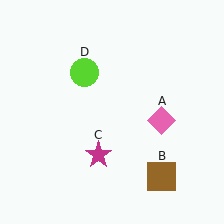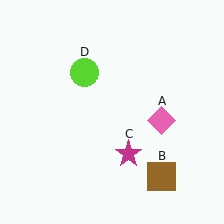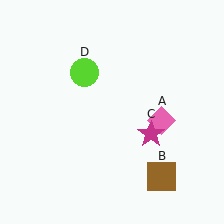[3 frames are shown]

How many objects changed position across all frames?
1 object changed position: magenta star (object C).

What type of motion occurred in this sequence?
The magenta star (object C) rotated counterclockwise around the center of the scene.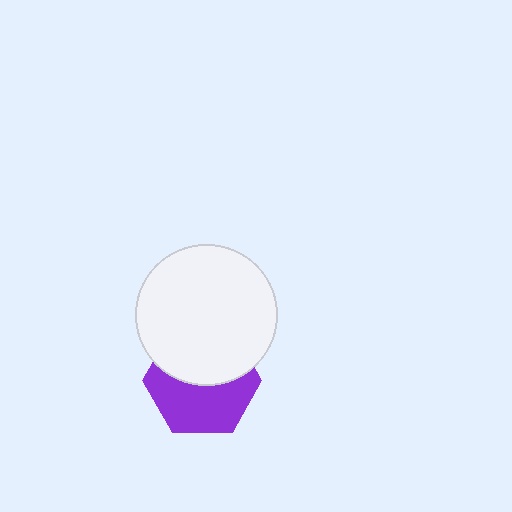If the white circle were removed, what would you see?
You would see the complete purple hexagon.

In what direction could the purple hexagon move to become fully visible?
The purple hexagon could move down. That would shift it out from behind the white circle entirely.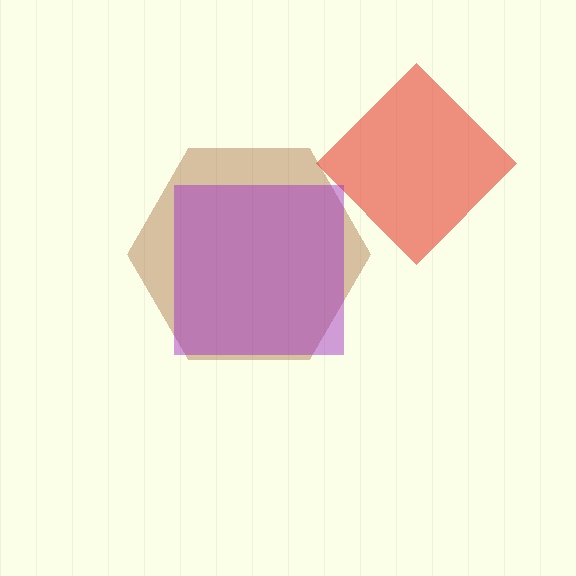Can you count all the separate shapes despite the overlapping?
Yes, there are 3 separate shapes.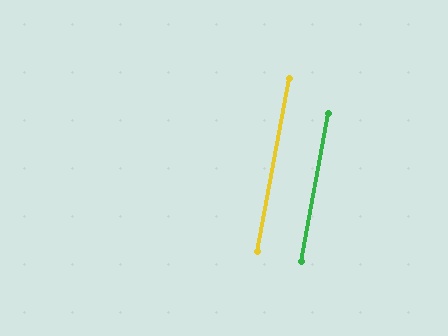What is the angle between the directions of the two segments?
Approximately 0 degrees.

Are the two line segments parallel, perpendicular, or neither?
Parallel — their directions differ by only 0.0°.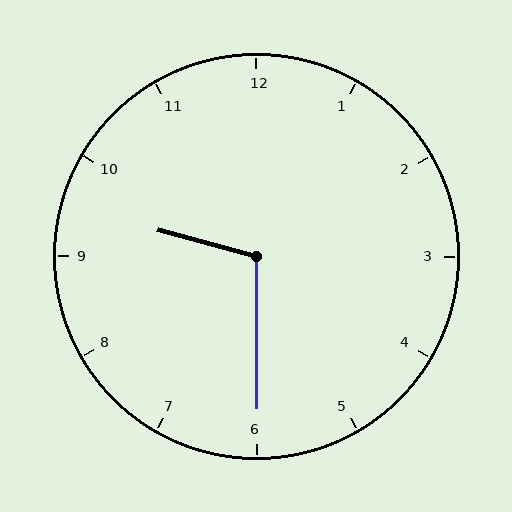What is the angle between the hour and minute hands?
Approximately 105 degrees.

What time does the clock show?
9:30.